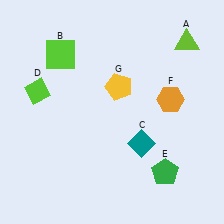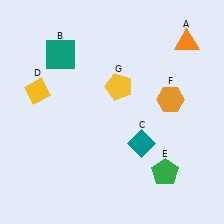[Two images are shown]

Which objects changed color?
A changed from lime to orange. B changed from lime to teal. D changed from lime to yellow.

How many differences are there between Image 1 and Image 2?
There are 3 differences between the two images.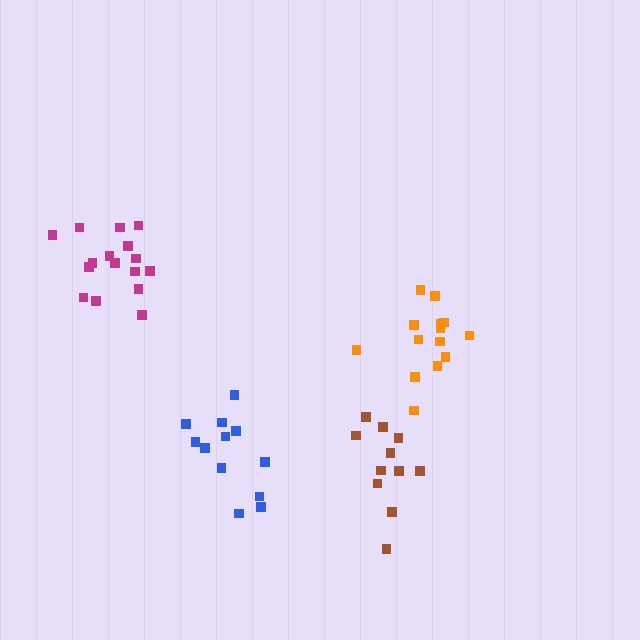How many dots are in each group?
Group 1: 14 dots, Group 2: 11 dots, Group 3: 12 dots, Group 4: 16 dots (53 total).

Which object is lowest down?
The brown cluster is bottommost.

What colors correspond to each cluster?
The clusters are colored: orange, brown, blue, magenta.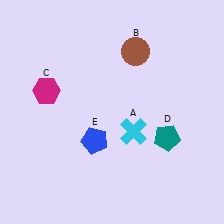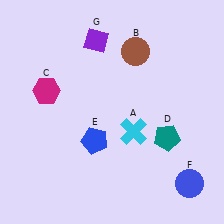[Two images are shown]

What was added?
A blue circle (F), a purple diamond (G) were added in Image 2.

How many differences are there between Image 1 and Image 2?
There are 2 differences between the two images.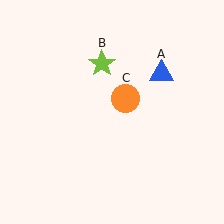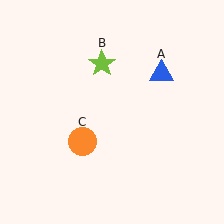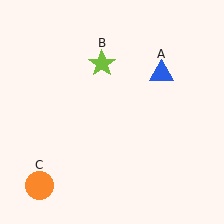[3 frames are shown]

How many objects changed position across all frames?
1 object changed position: orange circle (object C).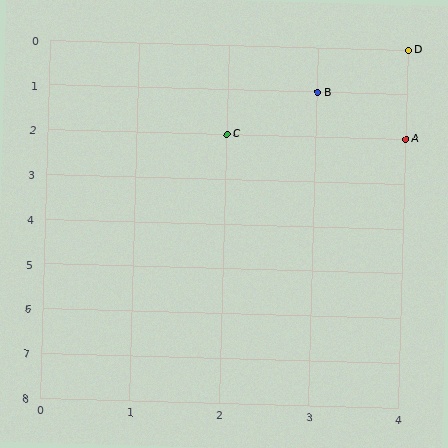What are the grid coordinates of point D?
Point D is at grid coordinates (4, 0).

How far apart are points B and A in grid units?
Points B and A are 1 column and 1 row apart (about 1.4 grid units diagonally).